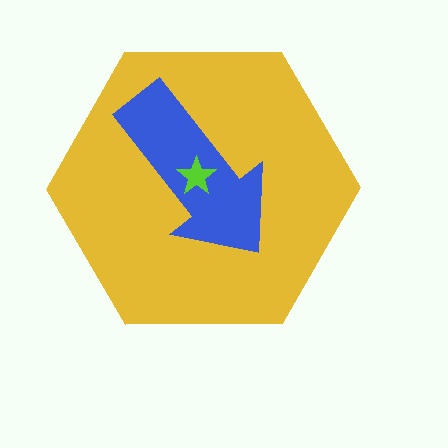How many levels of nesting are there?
3.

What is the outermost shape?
The yellow hexagon.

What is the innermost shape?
The lime star.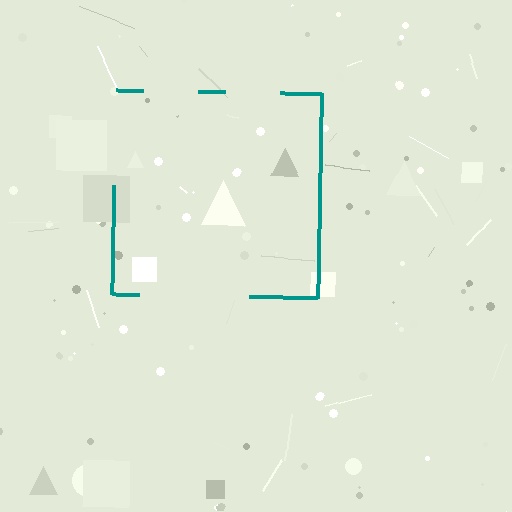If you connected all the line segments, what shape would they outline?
They would outline a square.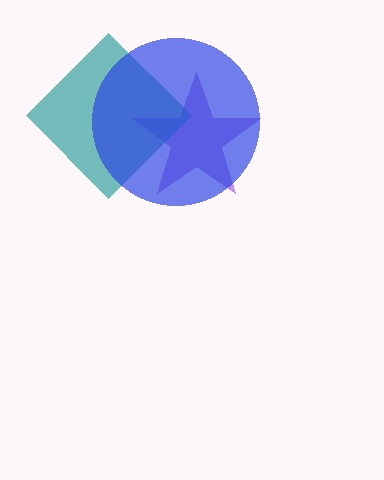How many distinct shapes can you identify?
There are 3 distinct shapes: a purple star, a teal diamond, a blue circle.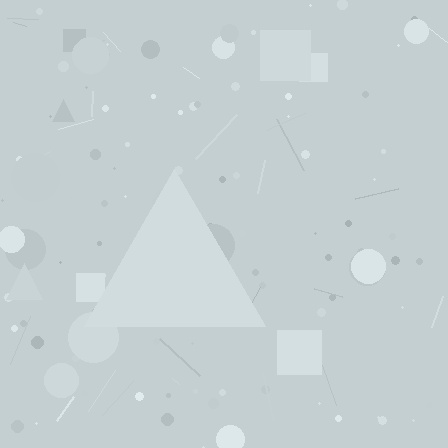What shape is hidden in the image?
A triangle is hidden in the image.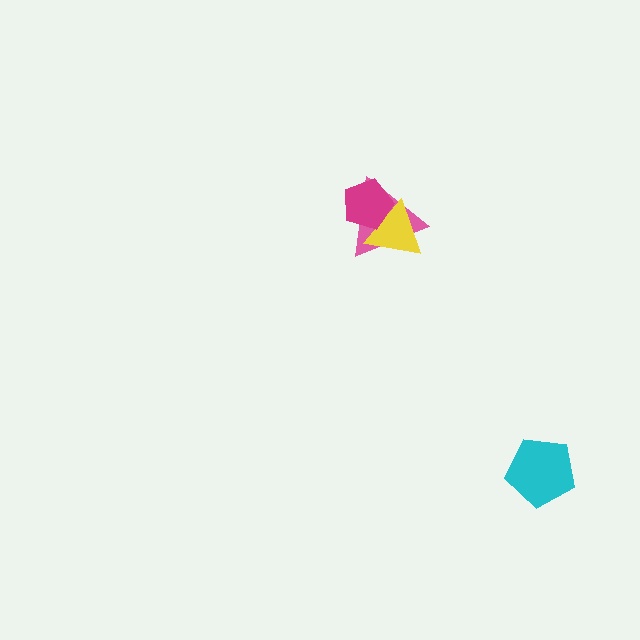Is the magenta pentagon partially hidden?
No, no other shape covers it.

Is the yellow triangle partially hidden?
Yes, it is partially covered by another shape.